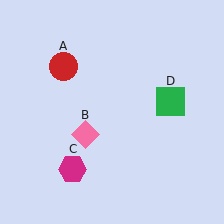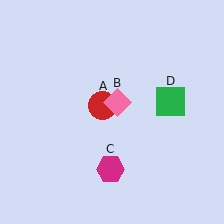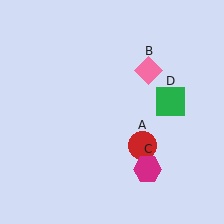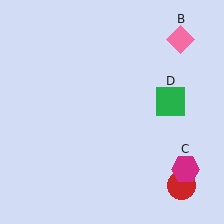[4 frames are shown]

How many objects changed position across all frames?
3 objects changed position: red circle (object A), pink diamond (object B), magenta hexagon (object C).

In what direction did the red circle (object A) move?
The red circle (object A) moved down and to the right.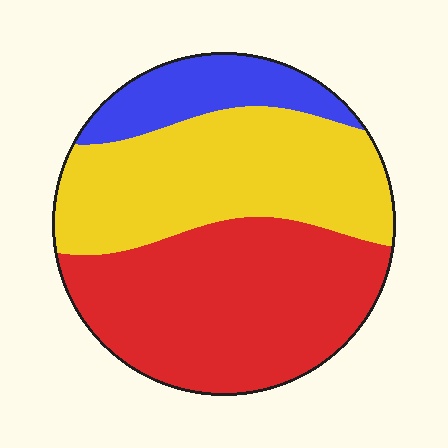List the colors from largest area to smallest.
From largest to smallest: red, yellow, blue.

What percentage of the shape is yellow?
Yellow covers about 40% of the shape.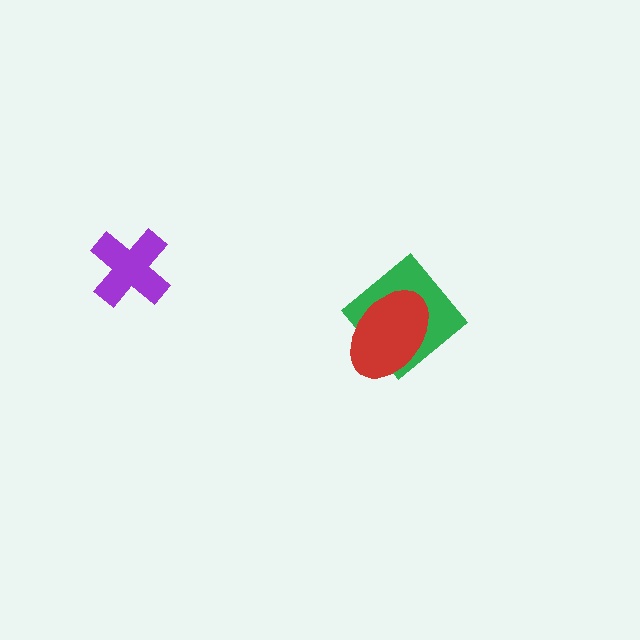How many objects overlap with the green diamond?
1 object overlaps with the green diamond.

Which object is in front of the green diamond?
The red ellipse is in front of the green diamond.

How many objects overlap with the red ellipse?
1 object overlaps with the red ellipse.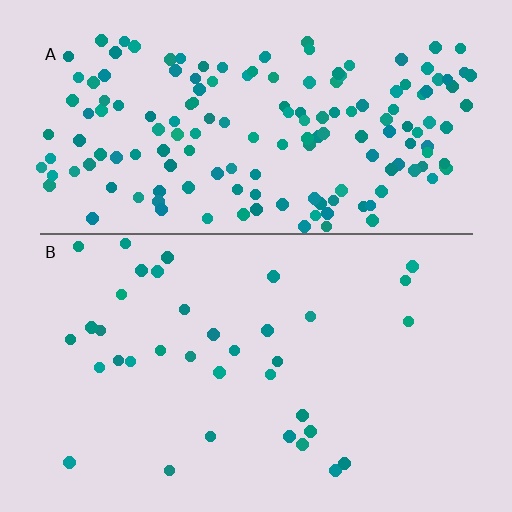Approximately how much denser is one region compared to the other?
Approximately 4.7× — region A over region B.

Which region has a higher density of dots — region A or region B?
A (the top).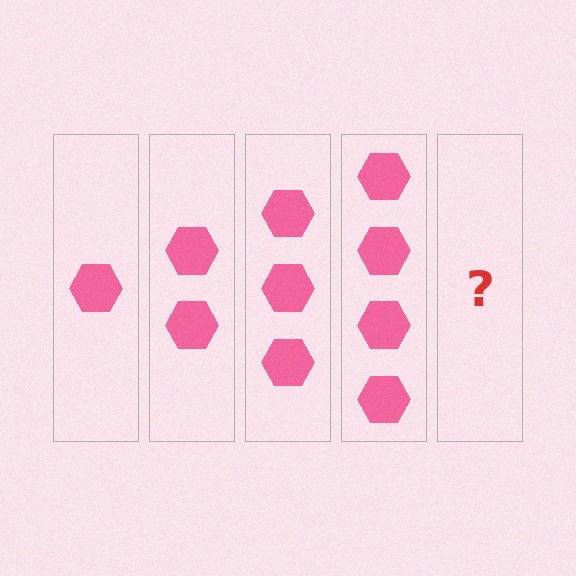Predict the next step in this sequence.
The next step is 5 hexagons.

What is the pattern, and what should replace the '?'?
The pattern is that each step adds one more hexagon. The '?' should be 5 hexagons.